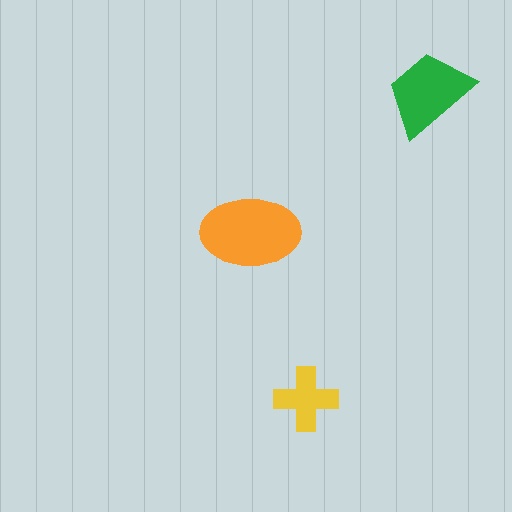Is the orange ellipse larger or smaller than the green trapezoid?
Larger.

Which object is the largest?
The orange ellipse.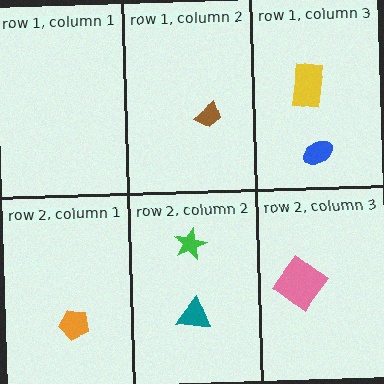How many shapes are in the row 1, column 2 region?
1.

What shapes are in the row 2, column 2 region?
The teal triangle, the green star.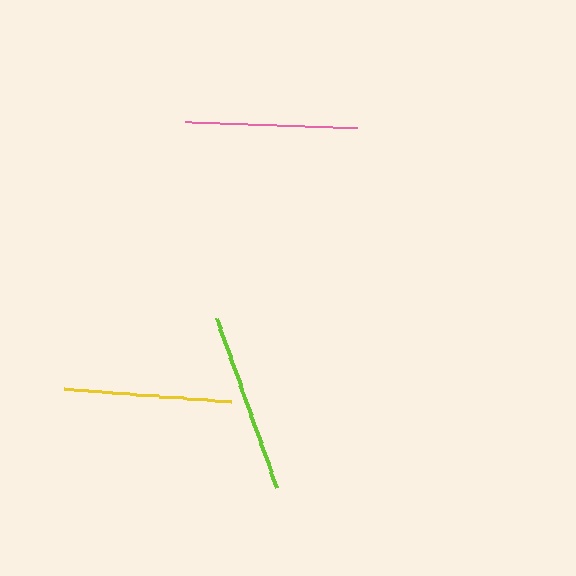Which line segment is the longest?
The lime line is the longest at approximately 179 pixels.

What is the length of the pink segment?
The pink segment is approximately 172 pixels long.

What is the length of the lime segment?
The lime segment is approximately 179 pixels long.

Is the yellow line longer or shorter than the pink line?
The pink line is longer than the yellow line.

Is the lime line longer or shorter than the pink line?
The lime line is longer than the pink line.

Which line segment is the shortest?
The yellow line is the shortest at approximately 167 pixels.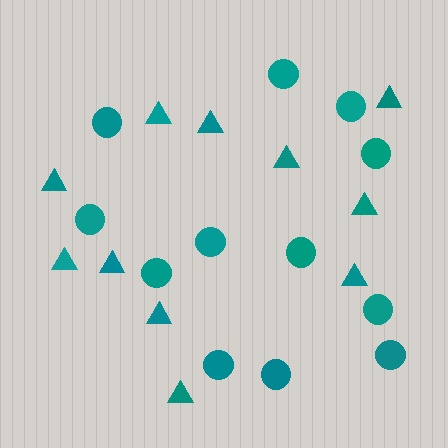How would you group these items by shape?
There are 2 groups: one group of circles (12) and one group of triangles (11).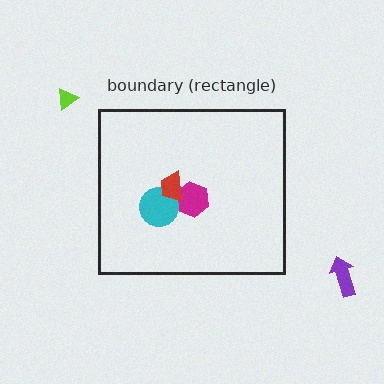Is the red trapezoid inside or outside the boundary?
Inside.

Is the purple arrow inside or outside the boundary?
Outside.